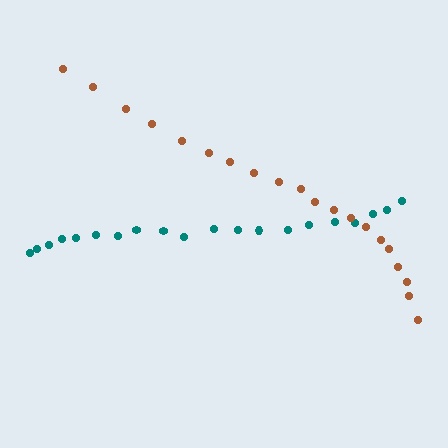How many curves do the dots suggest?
There are 2 distinct paths.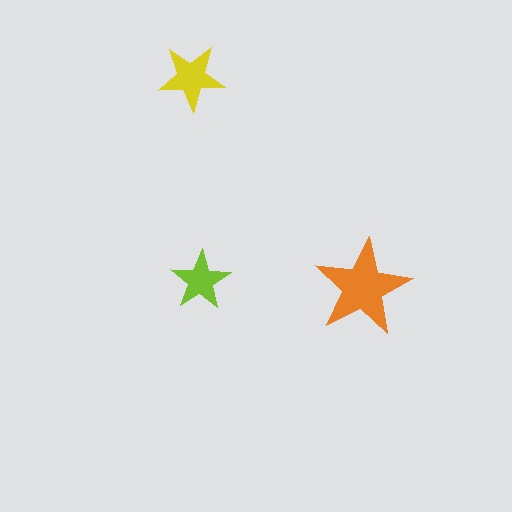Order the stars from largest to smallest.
the orange one, the yellow one, the lime one.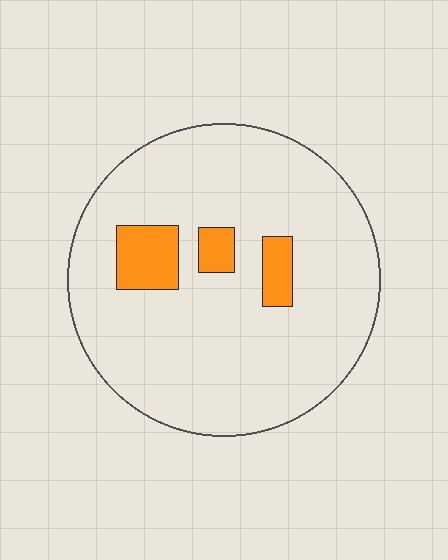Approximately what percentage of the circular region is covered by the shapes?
Approximately 10%.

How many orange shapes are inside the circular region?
3.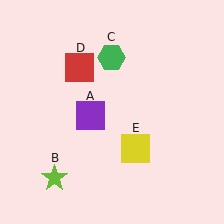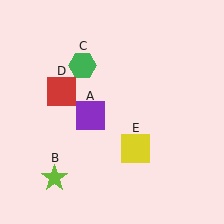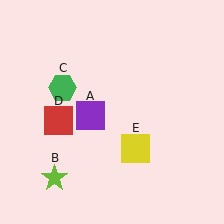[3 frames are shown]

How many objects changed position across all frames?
2 objects changed position: green hexagon (object C), red square (object D).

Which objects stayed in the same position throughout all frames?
Purple square (object A) and lime star (object B) and yellow square (object E) remained stationary.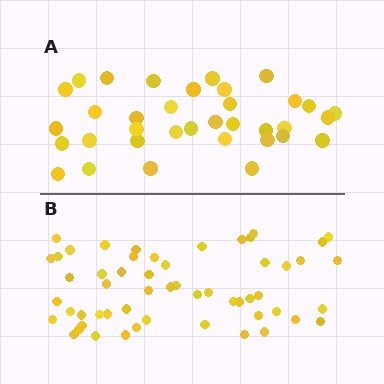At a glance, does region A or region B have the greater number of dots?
Region B (the bottom region) has more dots.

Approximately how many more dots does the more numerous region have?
Region B has approximately 20 more dots than region A.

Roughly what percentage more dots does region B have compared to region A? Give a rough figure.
About 55% more.